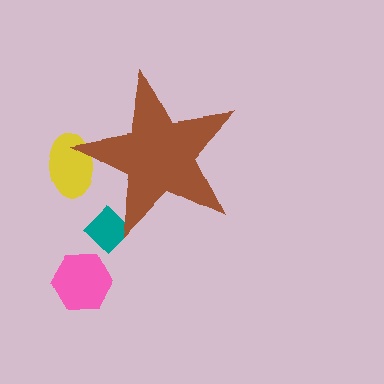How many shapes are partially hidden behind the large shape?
2 shapes are partially hidden.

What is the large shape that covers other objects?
A brown star.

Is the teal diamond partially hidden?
Yes, the teal diamond is partially hidden behind the brown star.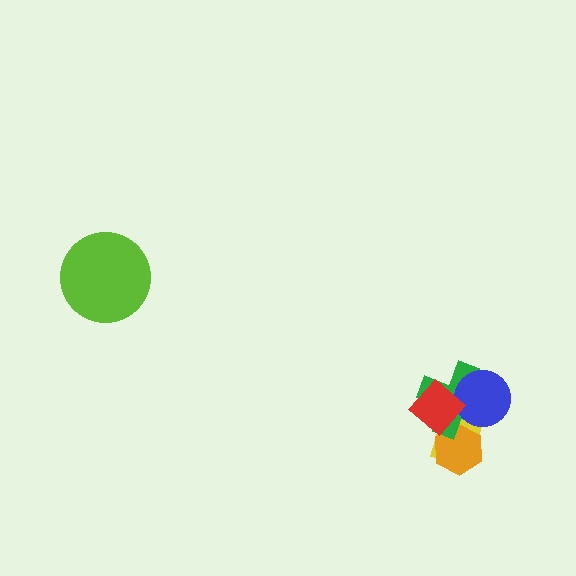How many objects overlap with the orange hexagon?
3 objects overlap with the orange hexagon.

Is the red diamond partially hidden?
No, no other shape covers it.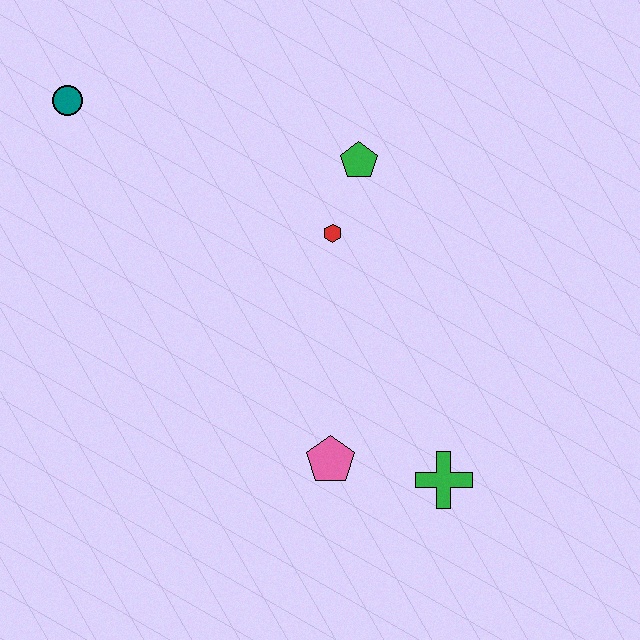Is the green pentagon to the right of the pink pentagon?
Yes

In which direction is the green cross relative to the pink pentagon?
The green cross is to the right of the pink pentagon.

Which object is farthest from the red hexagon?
The teal circle is farthest from the red hexagon.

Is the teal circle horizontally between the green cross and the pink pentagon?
No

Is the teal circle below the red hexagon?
No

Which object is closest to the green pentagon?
The red hexagon is closest to the green pentagon.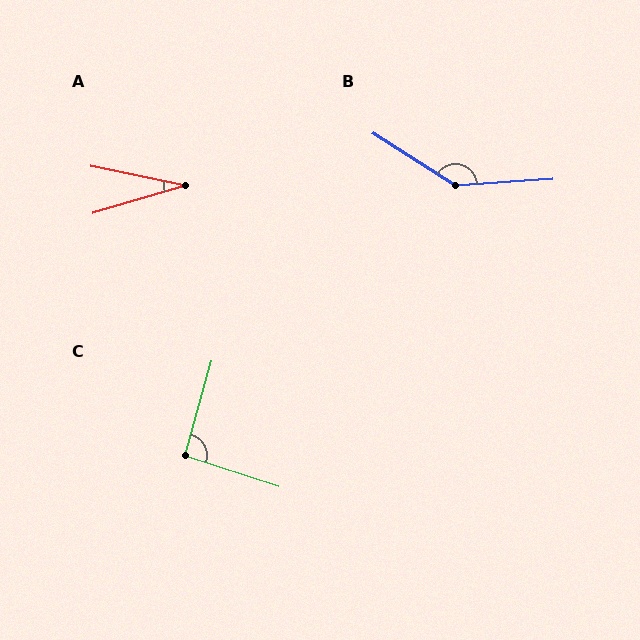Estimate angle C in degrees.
Approximately 92 degrees.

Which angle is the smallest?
A, at approximately 29 degrees.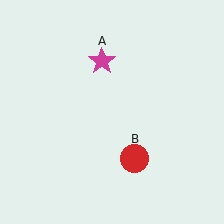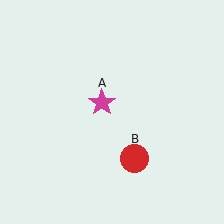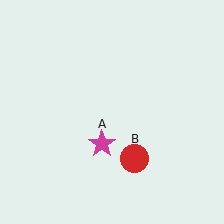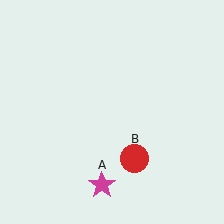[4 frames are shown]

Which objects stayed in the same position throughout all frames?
Red circle (object B) remained stationary.